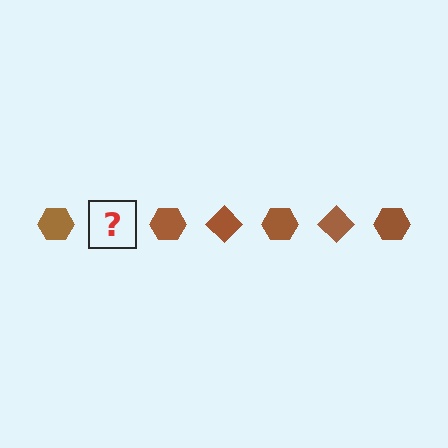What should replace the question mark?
The question mark should be replaced with a brown diamond.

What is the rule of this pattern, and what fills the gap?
The rule is that the pattern cycles through hexagon, diamond shapes in brown. The gap should be filled with a brown diamond.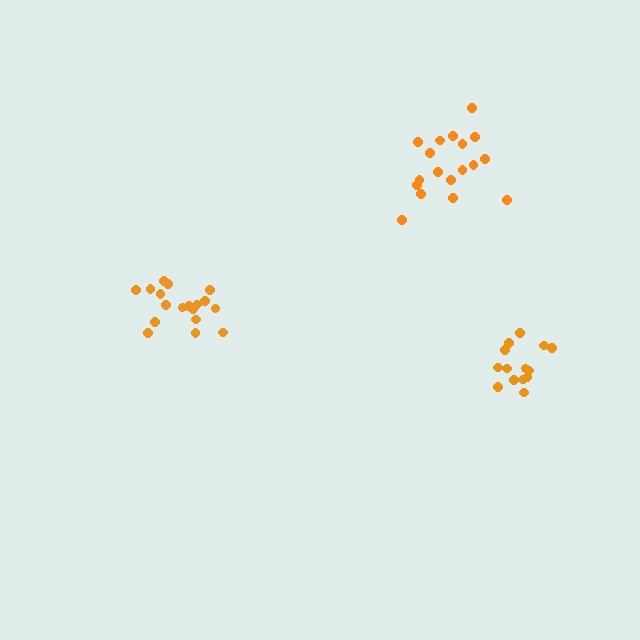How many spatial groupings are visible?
There are 3 spatial groupings.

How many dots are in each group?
Group 1: 14 dots, Group 2: 18 dots, Group 3: 19 dots (51 total).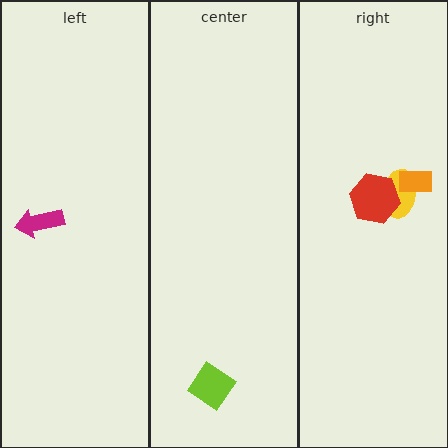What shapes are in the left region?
The magenta arrow.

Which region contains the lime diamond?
The center region.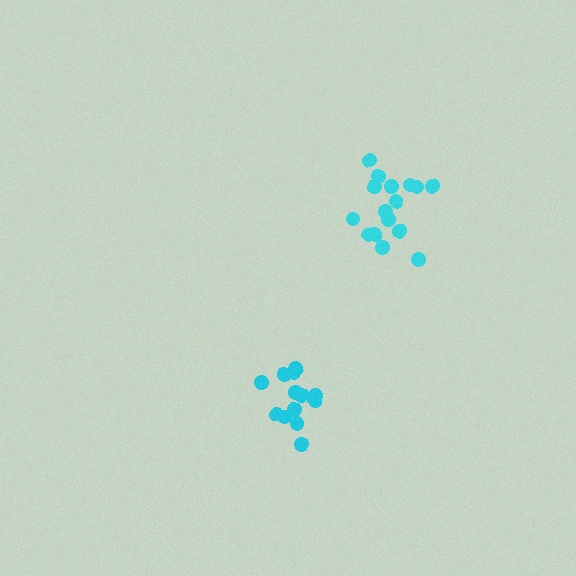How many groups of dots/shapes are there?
There are 2 groups.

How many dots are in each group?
Group 1: 16 dots, Group 2: 13 dots (29 total).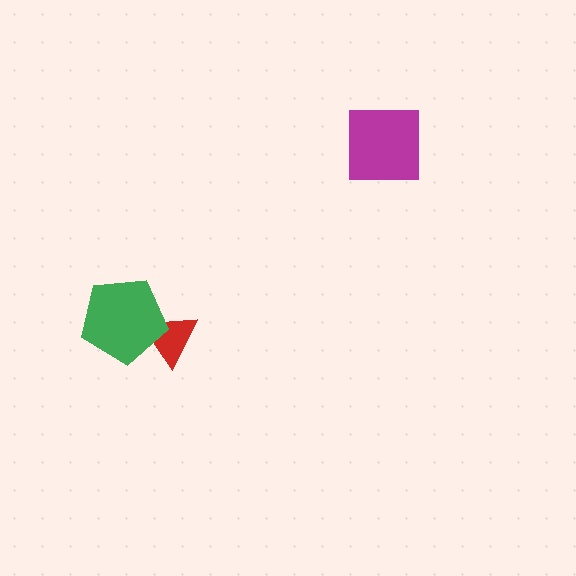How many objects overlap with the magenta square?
0 objects overlap with the magenta square.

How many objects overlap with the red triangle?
1 object overlaps with the red triangle.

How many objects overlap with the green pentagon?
1 object overlaps with the green pentagon.